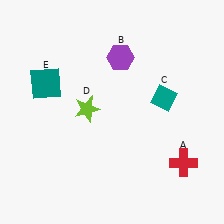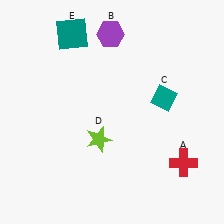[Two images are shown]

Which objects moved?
The objects that moved are: the purple hexagon (B), the lime star (D), the teal square (E).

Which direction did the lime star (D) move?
The lime star (D) moved down.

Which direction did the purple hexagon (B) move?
The purple hexagon (B) moved up.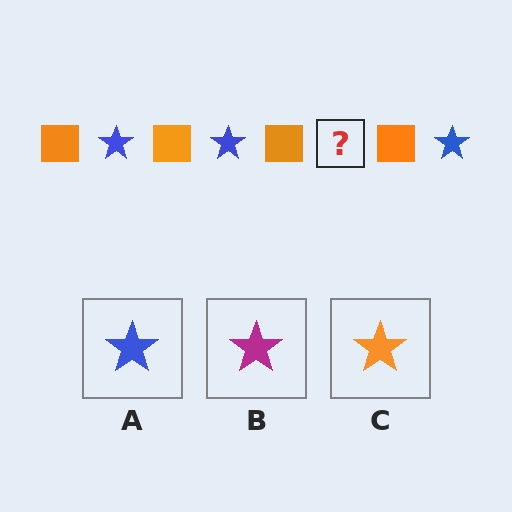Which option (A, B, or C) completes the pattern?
A.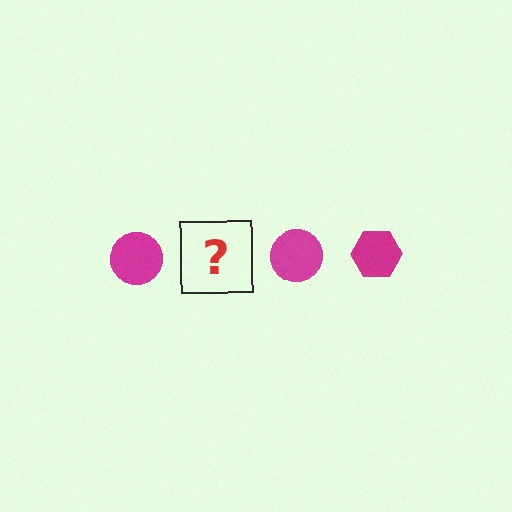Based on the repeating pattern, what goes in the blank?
The blank should be a magenta hexagon.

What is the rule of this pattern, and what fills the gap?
The rule is that the pattern cycles through circle, hexagon shapes in magenta. The gap should be filled with a magenta hexagon.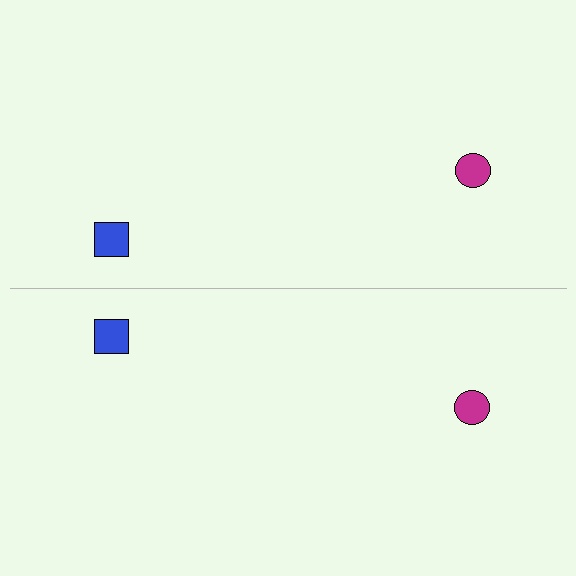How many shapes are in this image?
There are 4 shapes in this image.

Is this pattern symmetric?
Yes, this pattern has bilateral (reflection) symmetry.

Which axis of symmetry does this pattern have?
The pattern has a horizontal axis of symmetry running through the center of the image.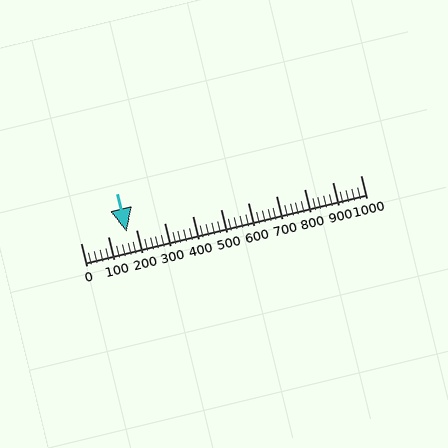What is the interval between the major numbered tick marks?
The major tick marks are spaced 100 units apart.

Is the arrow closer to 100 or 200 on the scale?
The arrow is closer to 200.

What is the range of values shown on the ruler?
The ruler shows values from 0 to 1000.